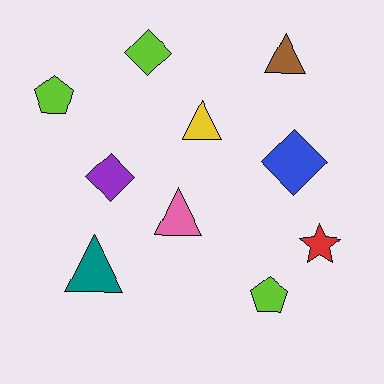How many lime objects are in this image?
There are 3 lime objects.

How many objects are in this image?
There are 10 objects.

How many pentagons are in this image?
There are 2 pentagons.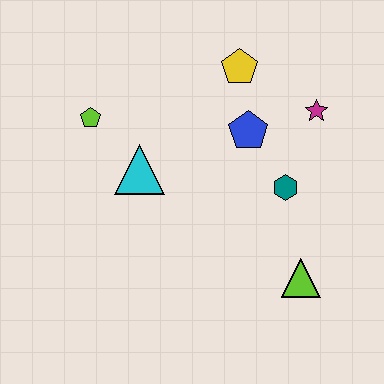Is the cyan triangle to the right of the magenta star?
No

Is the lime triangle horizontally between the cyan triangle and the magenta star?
Yes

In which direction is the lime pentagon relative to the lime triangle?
The lime pentagon is to the left of the lime triangle.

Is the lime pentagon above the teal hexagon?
Yes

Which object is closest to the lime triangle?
The teal hexagon is closest to the lime triangle.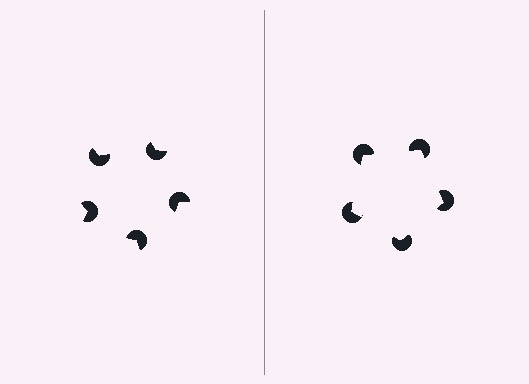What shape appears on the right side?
An illusory pentagon.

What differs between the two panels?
The pac-man discs are positioned identically on both sides; only the wedge orientations differ. On the right they align to a pentagon; on the left they are misaligned.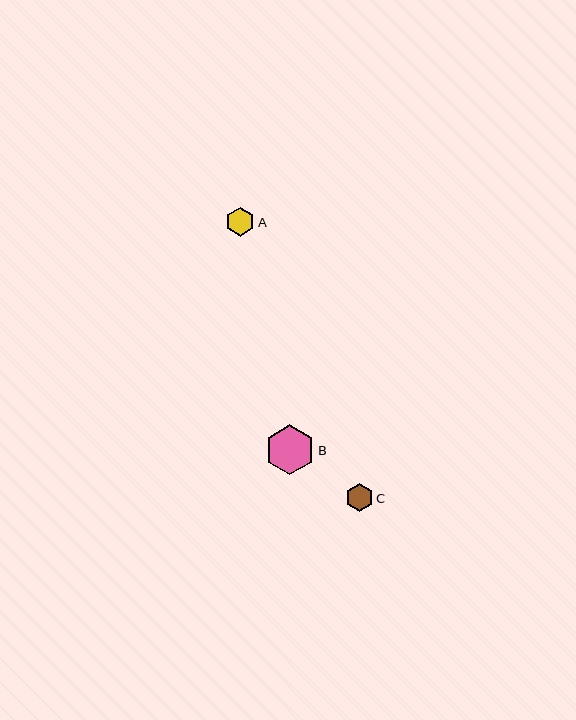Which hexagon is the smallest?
Hexagon C is the smallest with a size of approximately 28 pixels.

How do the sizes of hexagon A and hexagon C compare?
Hexagon A and hexagon C are approximately the same size.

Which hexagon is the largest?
Hexagon B is the largest with a size of approximately 50 pixels.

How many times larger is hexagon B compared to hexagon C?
Hexagon B is approximately 1.8 times the size of hexagon C.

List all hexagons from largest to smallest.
From largest to smallest: B, A, C.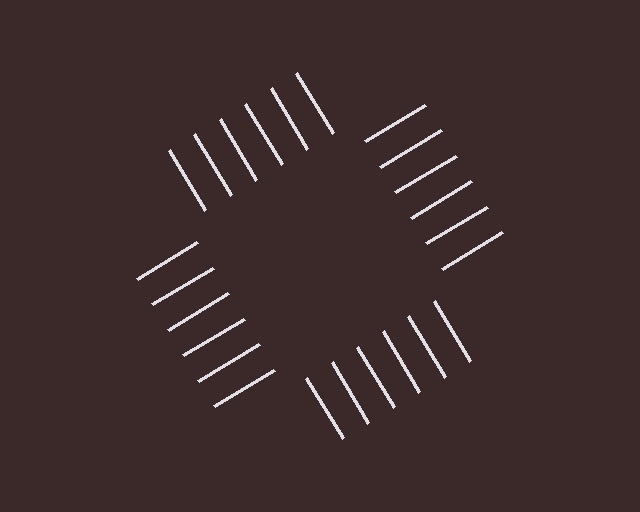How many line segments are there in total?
24 — 6 along each of the 4 edges.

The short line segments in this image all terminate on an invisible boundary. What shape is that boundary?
An illusory square — the line segments terminate on its edges but no continuous stroke is drawn.